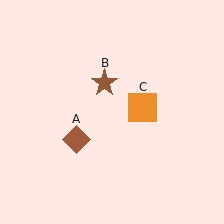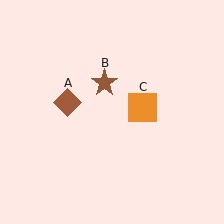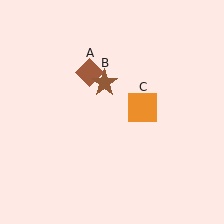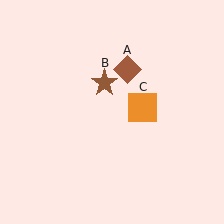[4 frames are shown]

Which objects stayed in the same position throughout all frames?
Brown star (object B) and orange square (object C) remained stationary.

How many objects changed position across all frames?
1 object changed position: brown diamond (object A).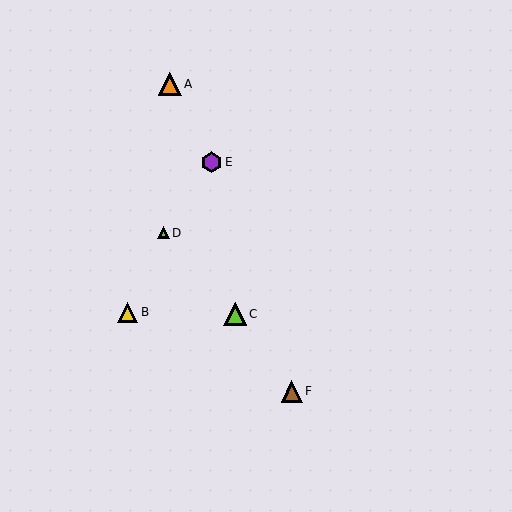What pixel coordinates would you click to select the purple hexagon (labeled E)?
Click at (212, 162) to select the purple hexagon E.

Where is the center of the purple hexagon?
The center of the purple hexagon is at (212, 162).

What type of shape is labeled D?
Shape D is a lime triangle.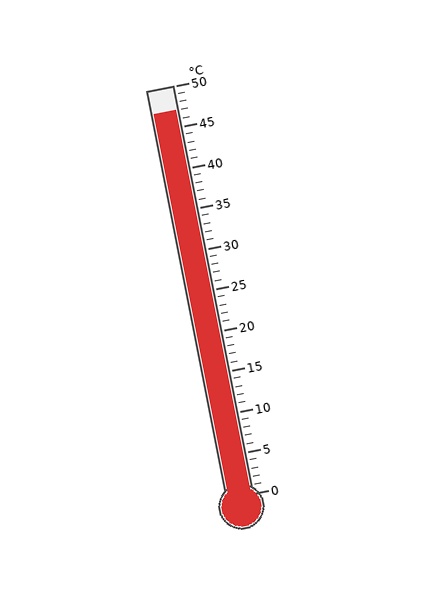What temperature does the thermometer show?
The thermometer shows approximately 47°C.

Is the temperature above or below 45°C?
The temperature is above 45°C.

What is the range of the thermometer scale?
The thermometer scale ranges from 0°C to 50°C.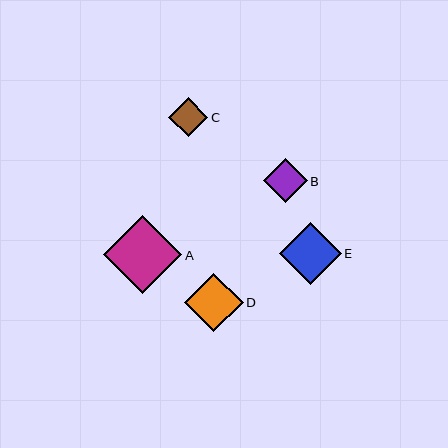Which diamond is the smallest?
Diamond C is the smallest with a size of approximately 39 pixels.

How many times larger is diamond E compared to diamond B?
Diamond E is approximately 1.4 times the size of diamond B.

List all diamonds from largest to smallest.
From largest to smallest: A, E, D, B, C.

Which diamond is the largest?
Diamond A is the largest with a size of approximately 78 pixels.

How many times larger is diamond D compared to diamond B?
Diamond D is approximately 1.4 times the size of diamond B.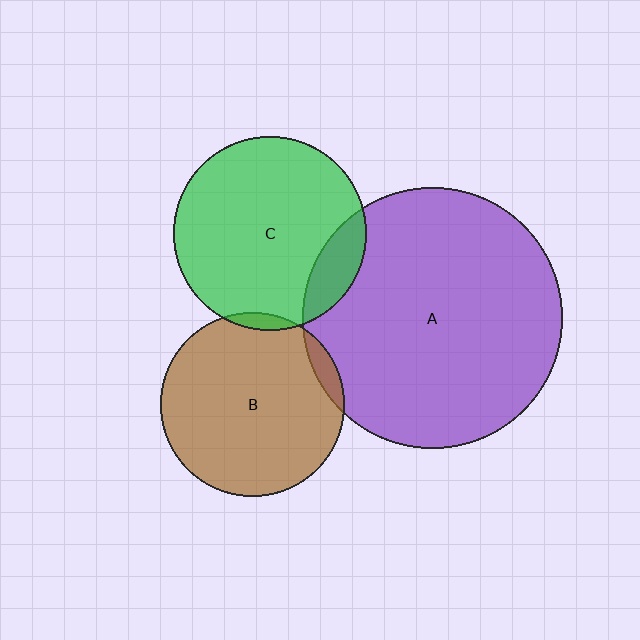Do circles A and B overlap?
Yes.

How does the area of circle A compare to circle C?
Approximately 1.8 times.